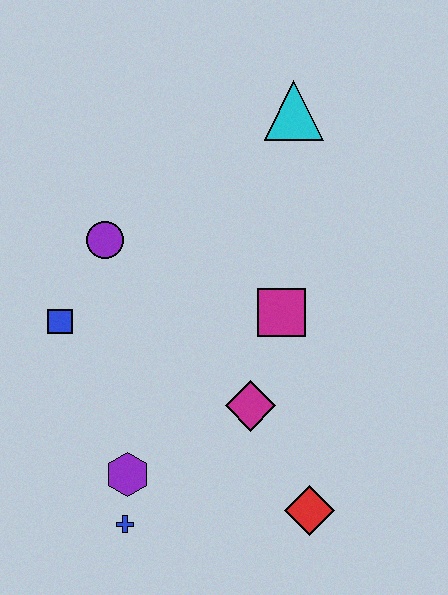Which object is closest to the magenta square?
The magenta diamond is closest to the magenta square.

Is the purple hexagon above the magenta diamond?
No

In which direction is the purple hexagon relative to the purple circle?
The purple hexagon is below the purple circle.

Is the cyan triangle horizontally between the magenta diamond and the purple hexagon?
No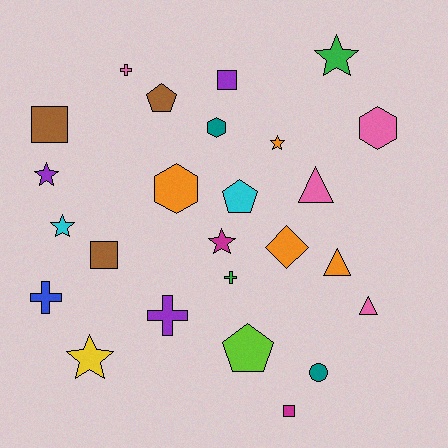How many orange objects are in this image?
There are 4 orange objects.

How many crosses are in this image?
There are 4 crosses.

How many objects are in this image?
There are 25 objects.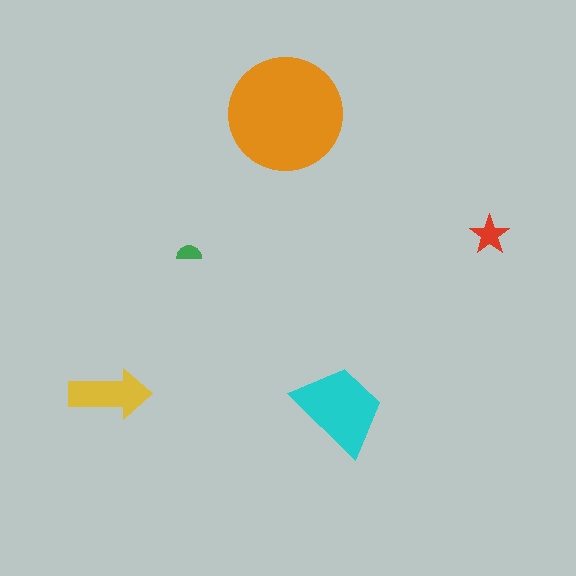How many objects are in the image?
There are 5 objects in the image.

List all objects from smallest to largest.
The green semicircle, the red star, the yellow arrow, the cyan trapezoid, the orange circle.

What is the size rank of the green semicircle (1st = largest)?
5th.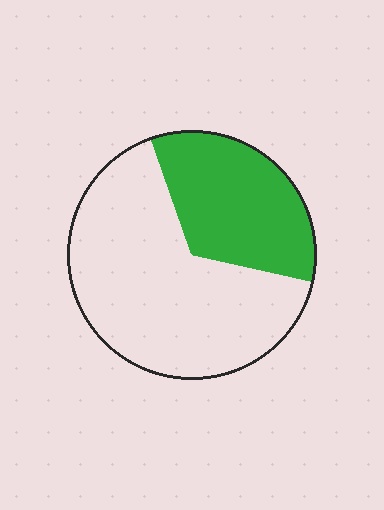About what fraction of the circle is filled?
About one third (1/3).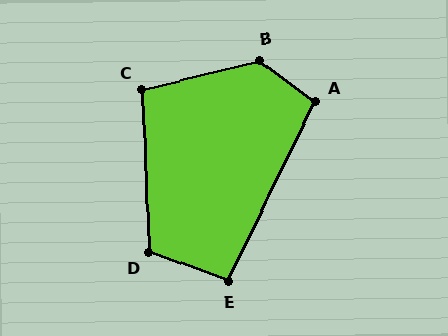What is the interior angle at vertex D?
Approximately 112 degrees (obtuse).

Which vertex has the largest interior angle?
B, at approximately 130 degrees.